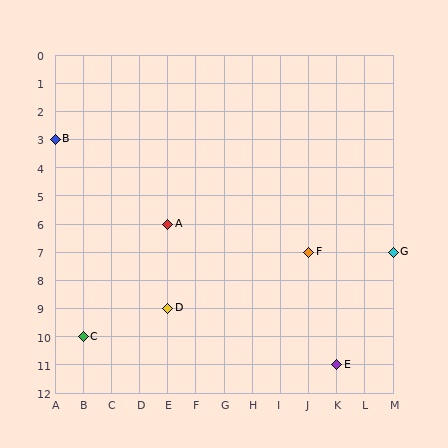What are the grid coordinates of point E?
Point E is at grid coordinates (K, 11).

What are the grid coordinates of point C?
Point C is at grid coordinates (B, 10).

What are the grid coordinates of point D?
Point D is at grid coordinates (E, 9).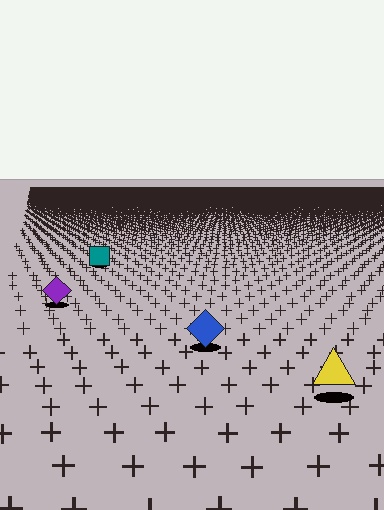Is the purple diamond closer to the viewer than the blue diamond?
No. The blue diamond is closer — you can tell from the texture gradient: the ground texture is coarser near it.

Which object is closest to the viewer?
The yellow triangle is closest. The texture marks near it are larger and more spread out.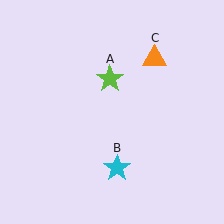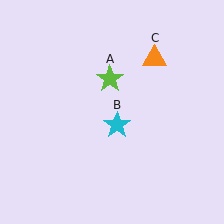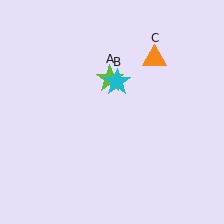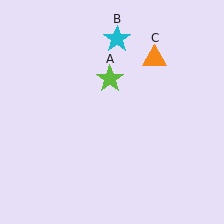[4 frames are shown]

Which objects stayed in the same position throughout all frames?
Lime star (object A) and orange triangle (object C) remained stationary.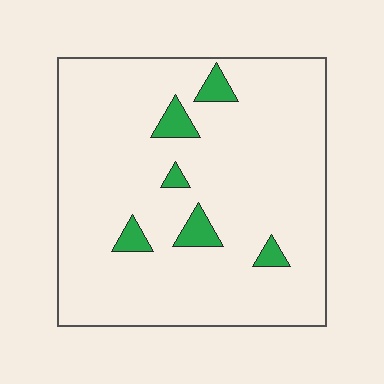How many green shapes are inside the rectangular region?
6.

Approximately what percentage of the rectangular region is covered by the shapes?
Approximately 5%.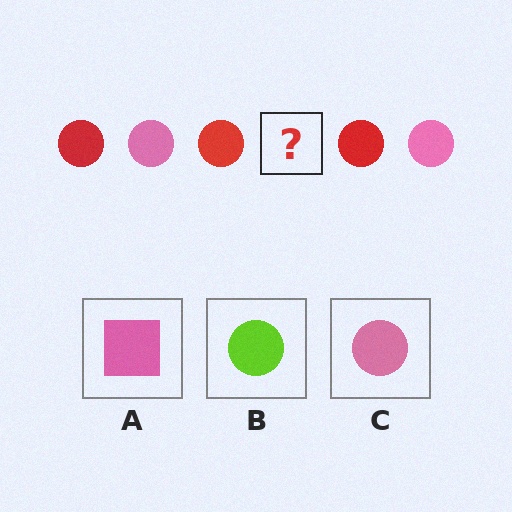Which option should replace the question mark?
Option C.